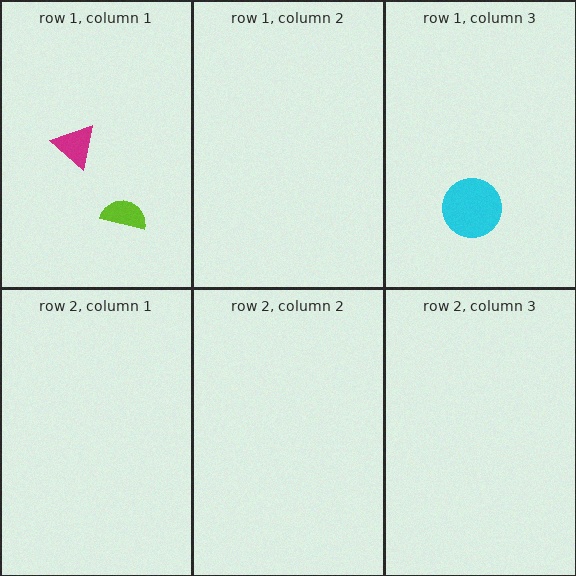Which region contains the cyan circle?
The row 1, column 3 region.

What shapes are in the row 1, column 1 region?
The magenta triangle, the lime semicircle.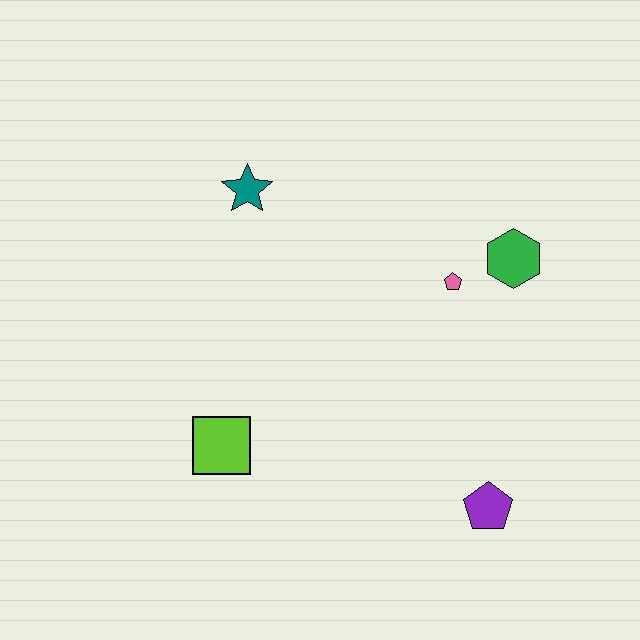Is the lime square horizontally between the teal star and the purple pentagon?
No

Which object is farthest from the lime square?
The green hexagon is farthest from the lime square.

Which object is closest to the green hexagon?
The pink pentagon is closest to the green hexagon.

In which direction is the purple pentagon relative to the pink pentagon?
The purple pentagon is below the pink pentagon.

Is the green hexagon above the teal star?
No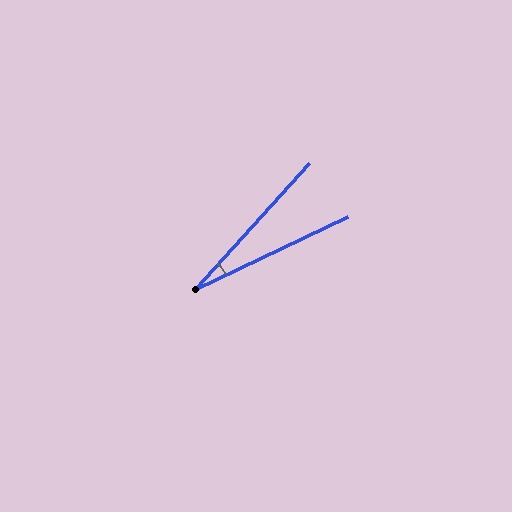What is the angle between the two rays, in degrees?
Approximately 22 degrees.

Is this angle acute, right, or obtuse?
It is acute.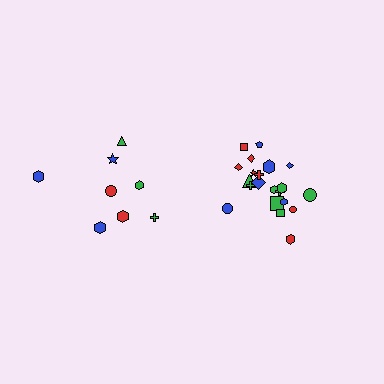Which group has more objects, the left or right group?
The right group.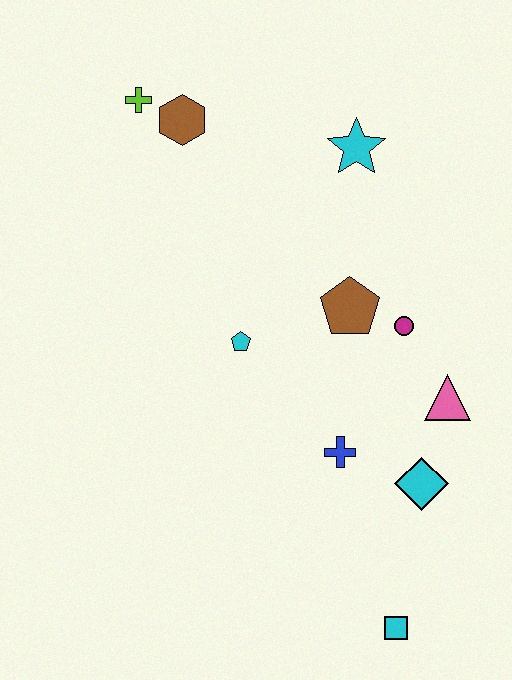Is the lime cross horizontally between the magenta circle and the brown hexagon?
No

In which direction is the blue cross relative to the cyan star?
The blue cross is below the cyan star.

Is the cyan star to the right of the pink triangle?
No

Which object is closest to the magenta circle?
The brown pentagon is closest to the magenta circle.